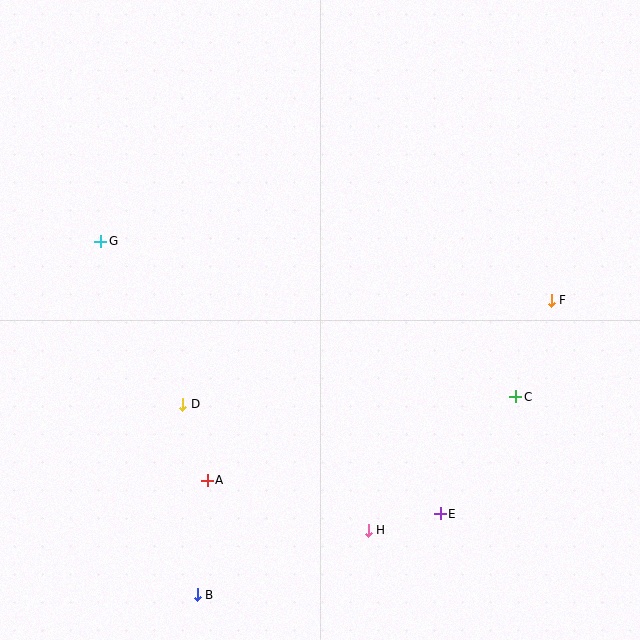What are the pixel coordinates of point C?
Point C is at (516, 397).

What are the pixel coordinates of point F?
Point F is at (551, 300).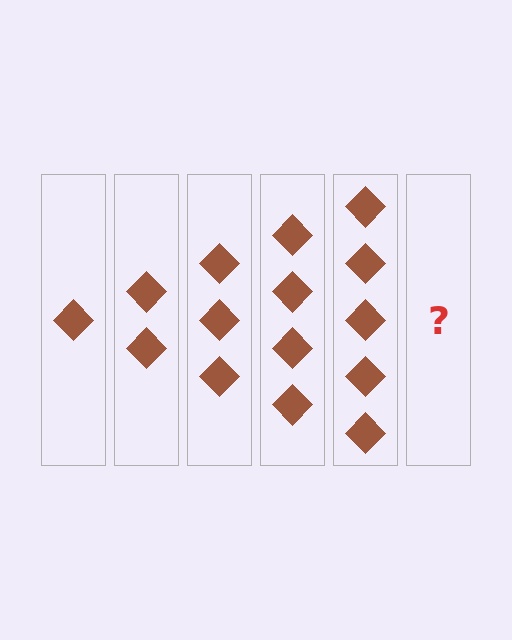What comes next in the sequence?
The next element should be 6 diamonds.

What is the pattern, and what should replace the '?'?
The pattern is that each step adds one more diamond. The '?' should be 6 diamonds.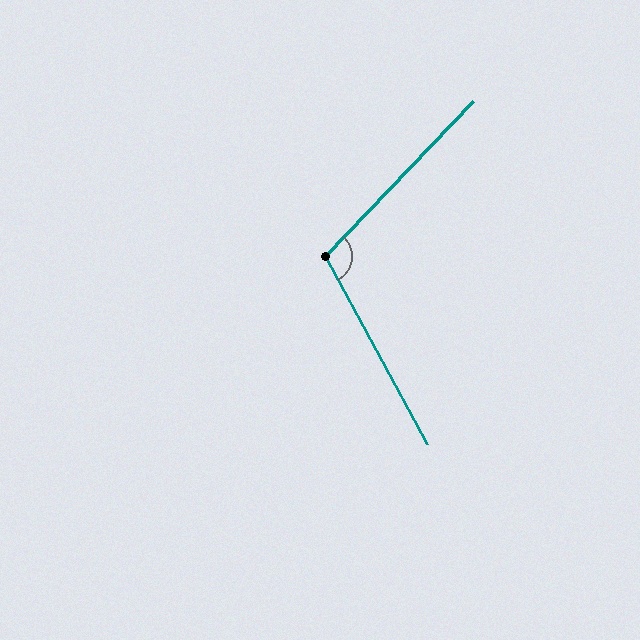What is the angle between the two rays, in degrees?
Approximately 108 degrees.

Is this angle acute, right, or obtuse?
It is obtuse.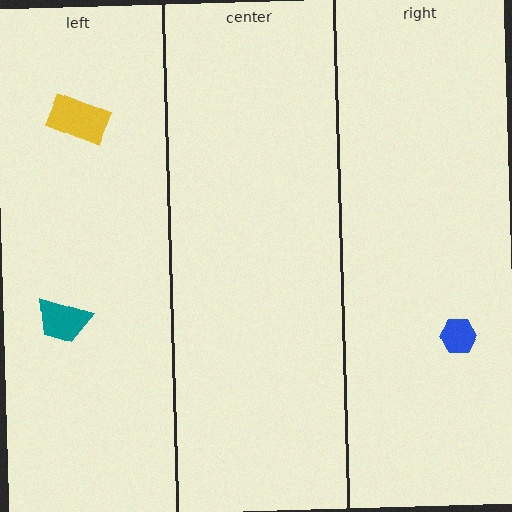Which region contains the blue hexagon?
The right region.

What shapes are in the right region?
The blue hexagon.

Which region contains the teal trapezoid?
The left region.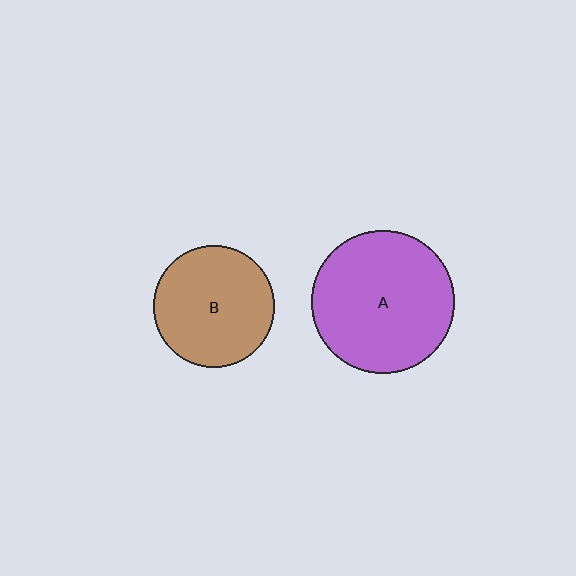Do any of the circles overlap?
No, none of the circles overlap.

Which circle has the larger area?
Circle A (purple).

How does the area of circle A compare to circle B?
Approximately 1.4 times.